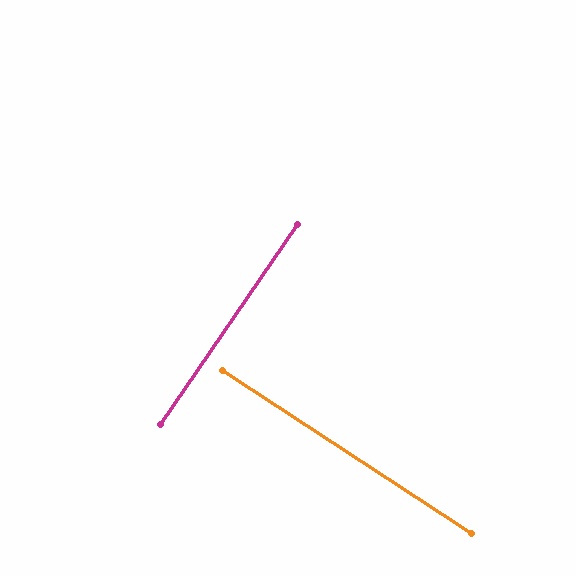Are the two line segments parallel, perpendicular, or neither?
Perpendicular — they meet at approximately 89°.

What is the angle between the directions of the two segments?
Approximately 89 degrees.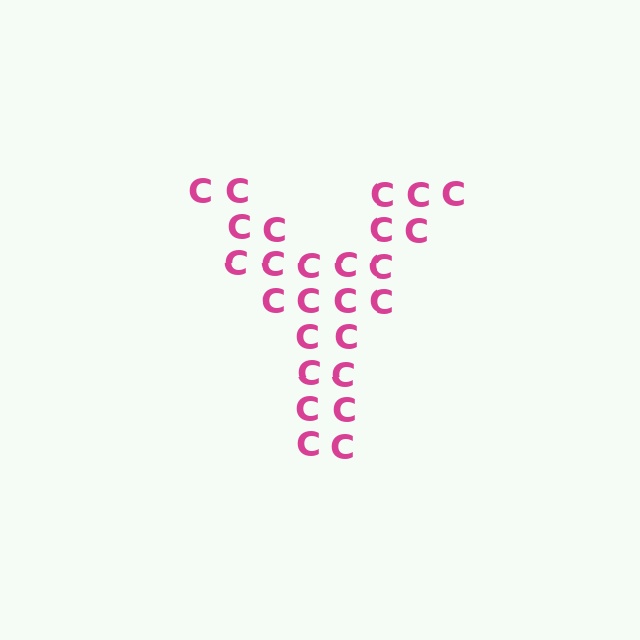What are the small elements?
The small elements are letter C's.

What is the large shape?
The large shape is the letter Y.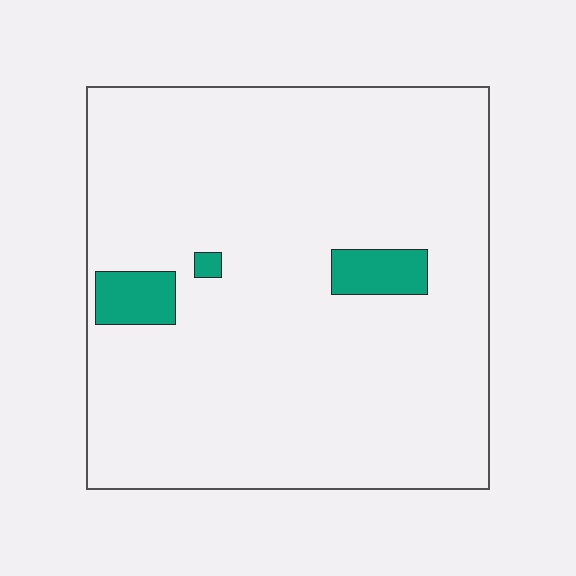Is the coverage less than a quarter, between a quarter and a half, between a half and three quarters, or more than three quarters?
Less than a quarter.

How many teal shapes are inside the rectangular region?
3.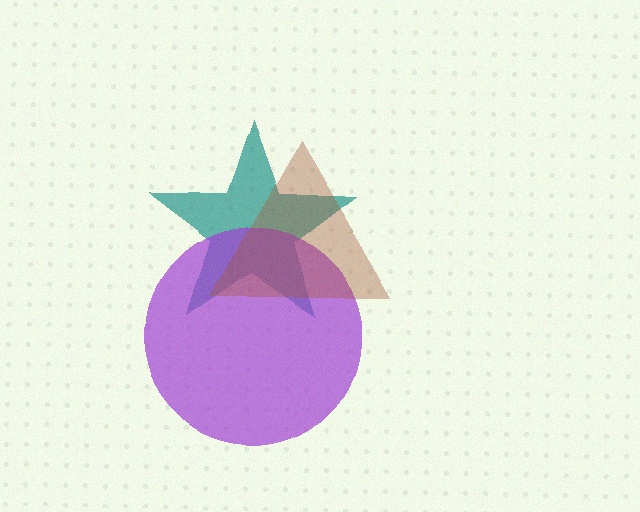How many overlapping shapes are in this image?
There are 3 overlapping shapes in the image.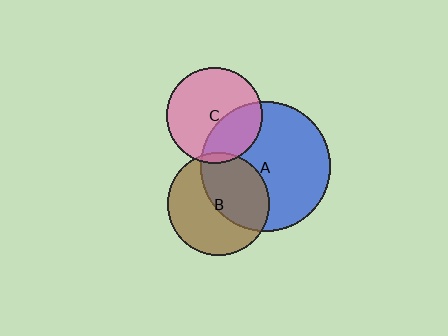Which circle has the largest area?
Circle A (blue).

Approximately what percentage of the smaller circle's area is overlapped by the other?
Approximately 5%.